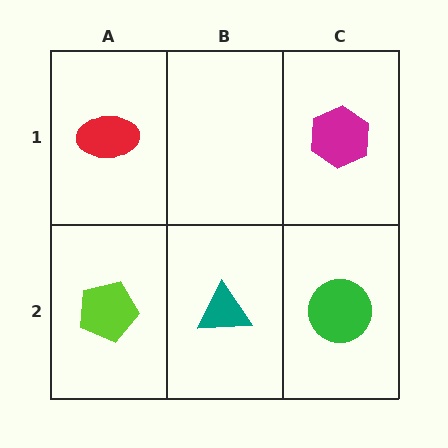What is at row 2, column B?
A teal triangle.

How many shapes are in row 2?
3 shapes.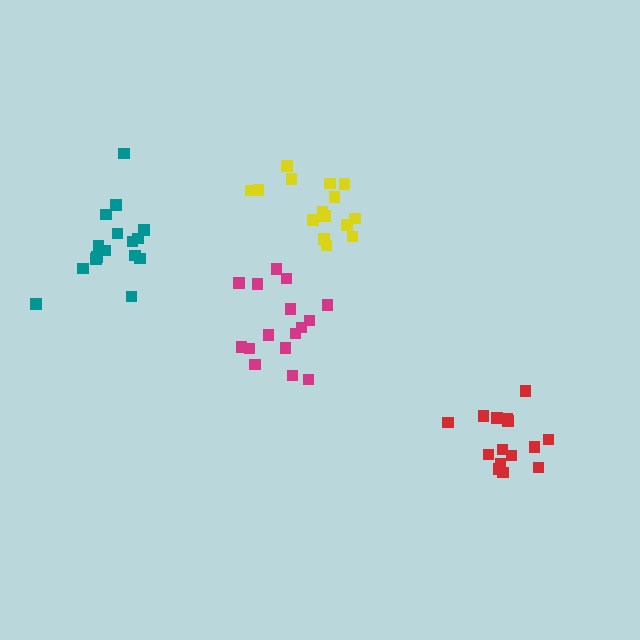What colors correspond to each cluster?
The clusters are colored: teal, yellow, red, magenta.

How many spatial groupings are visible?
There are 4 spatial groupings.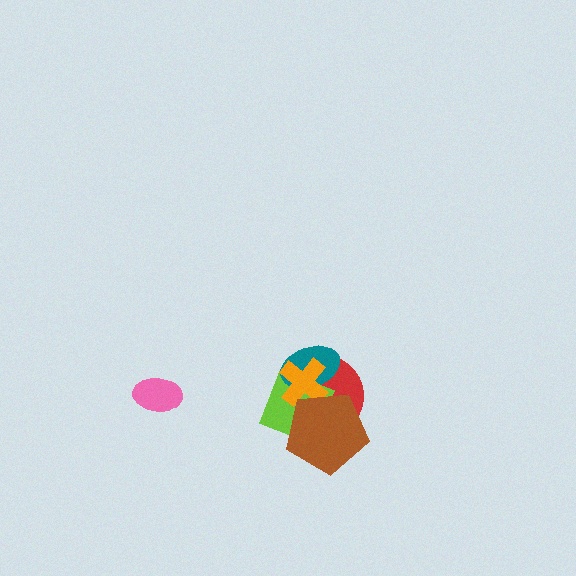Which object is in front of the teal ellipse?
The orange cross is in front of the teal ellipse.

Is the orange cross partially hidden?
Yes, it is partially covered by another shape.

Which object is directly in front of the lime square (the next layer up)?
The teal ellipse is directly in front of the lime square.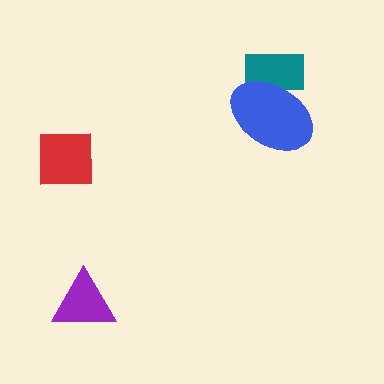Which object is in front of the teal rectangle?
The blue ellipse is in front of the teal rectangle.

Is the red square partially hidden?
No, no other shape covers it.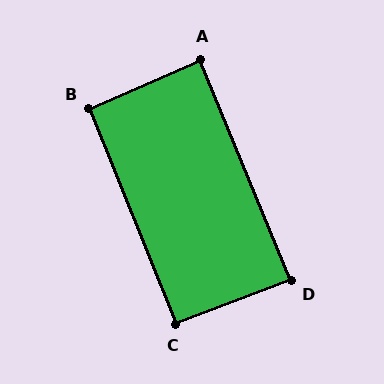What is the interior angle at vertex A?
Approximately 88 degrees (approximately right).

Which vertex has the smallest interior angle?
D, at approximately 88 degrees.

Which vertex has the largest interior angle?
B, at approximately 92 degrees.